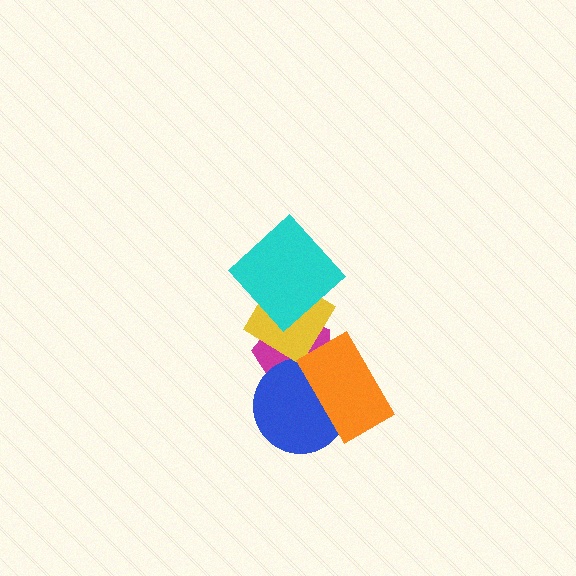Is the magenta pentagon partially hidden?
Yes, it is partially covered by another shape.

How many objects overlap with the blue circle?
2 objects overlap with the blue circle.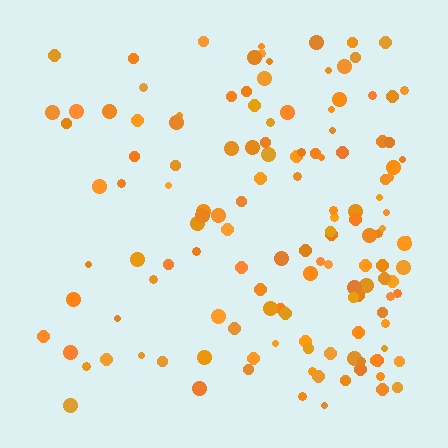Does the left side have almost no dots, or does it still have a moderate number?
Still a moderate number, just noticeably fewer than the right.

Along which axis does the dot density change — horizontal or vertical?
Horizontal.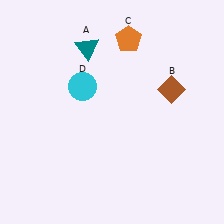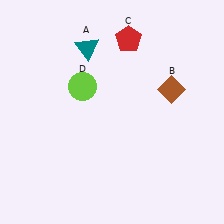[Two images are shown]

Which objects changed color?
C changed from orange to red. D changed from cyan to lime.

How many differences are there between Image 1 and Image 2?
There are 2 differences between the two images.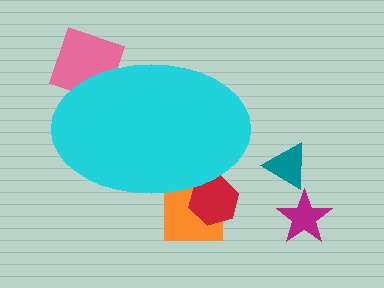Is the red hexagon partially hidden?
Yes, the red hexagon is partially hidden behind the cyan ellipse.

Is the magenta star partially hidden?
No, the magenta star is fully visible.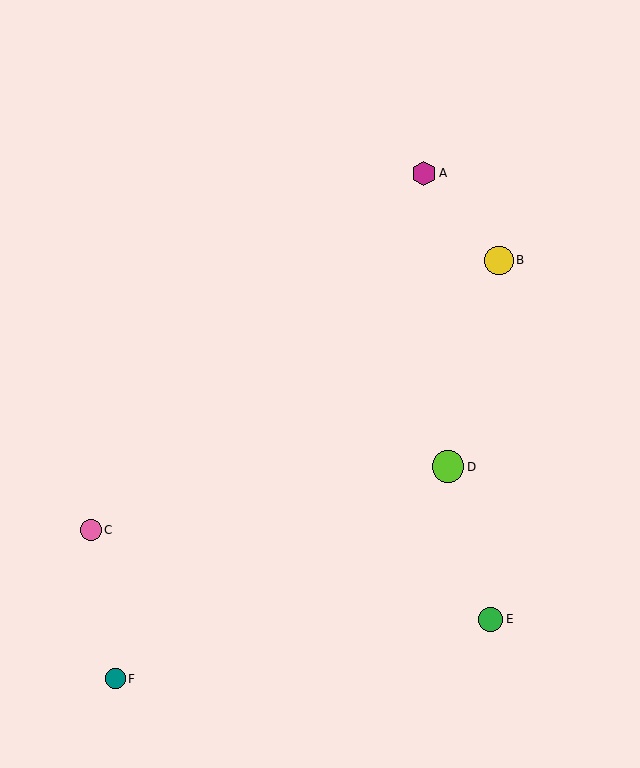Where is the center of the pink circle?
The center of the pink circle is at (91, 530).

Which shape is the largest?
The lime circle (labeled D) is the largest.